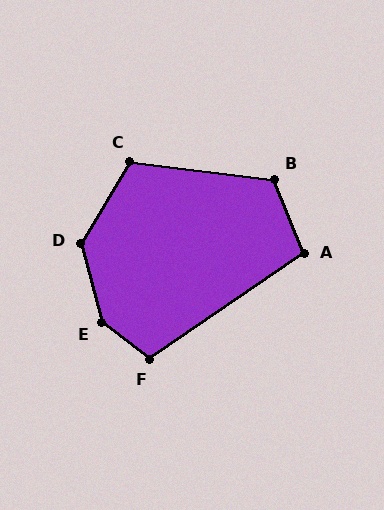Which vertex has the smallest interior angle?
A, at approximately 103 degrees.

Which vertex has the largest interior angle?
E, at approximately 143 degrees.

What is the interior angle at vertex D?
Approximately 134 degrees (obtuse).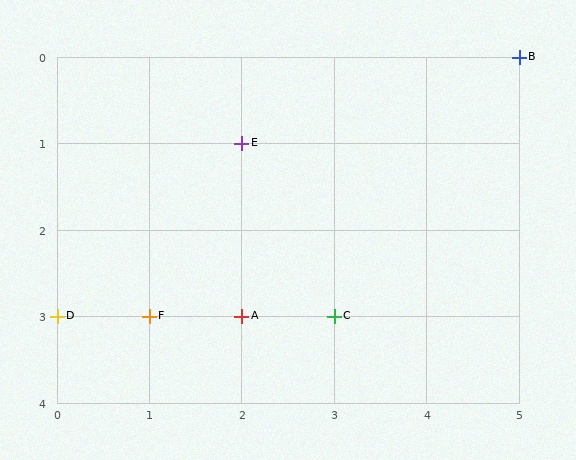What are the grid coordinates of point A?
Point A is at grid coordinates (2, 3).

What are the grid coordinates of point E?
Point E is at grid coordinates (2, 1).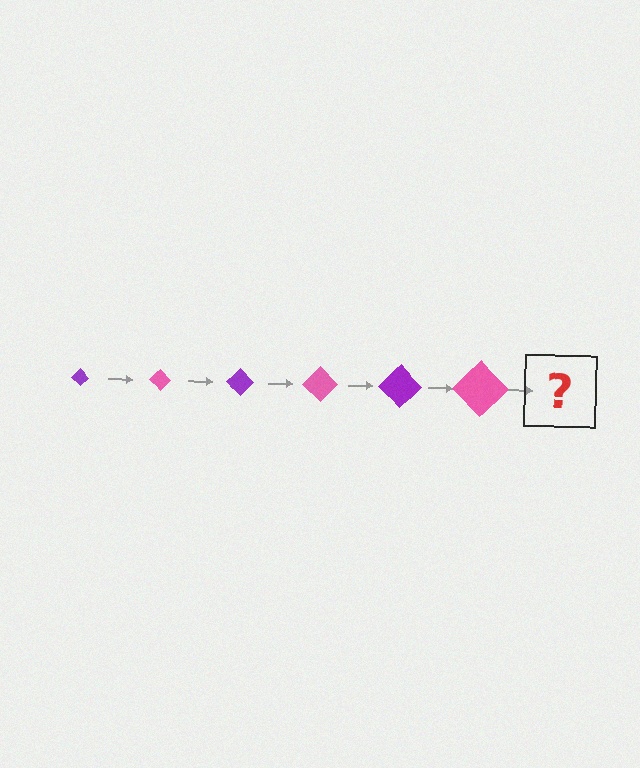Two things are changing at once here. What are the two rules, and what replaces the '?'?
The two rules are that the diamond grows larger each step and the color cycles through purple and pink. The '?' should be a purple diamond, larger than the previous one.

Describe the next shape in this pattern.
It should be a purple diamond, larger than the previous one.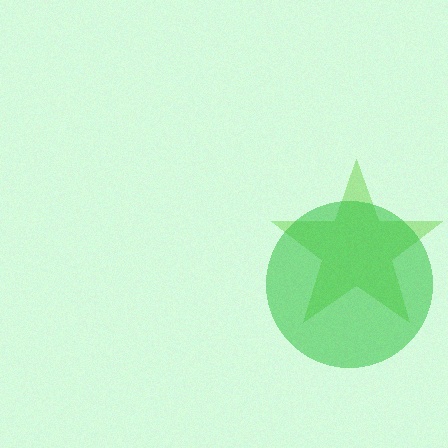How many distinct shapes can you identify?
There are 2 distinct shapes: a lime star, a green circle.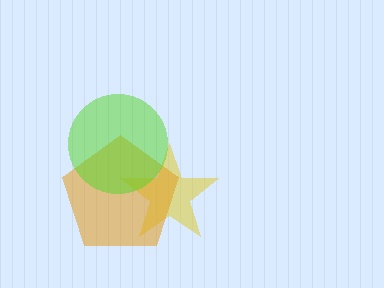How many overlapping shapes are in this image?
There are 3 overlapping shapes in the image.